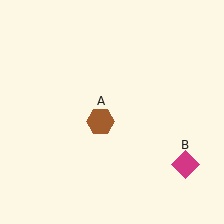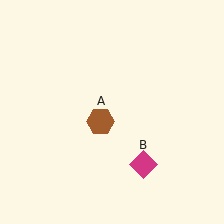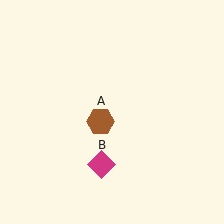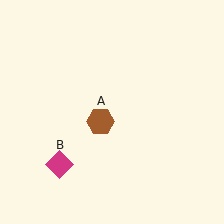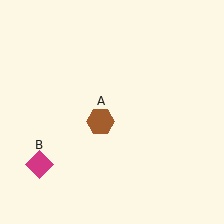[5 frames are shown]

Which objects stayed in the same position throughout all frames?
Brown hexagon (object A) remained stationary.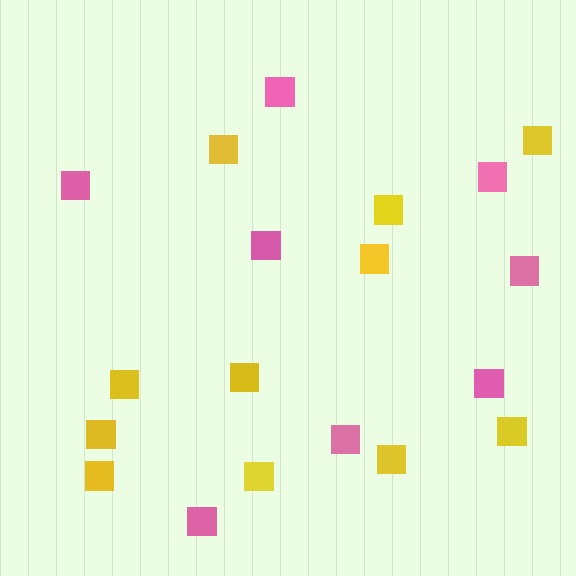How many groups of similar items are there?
There are 2 groups: one group of pink squares (8) and one group of yellow squares (11).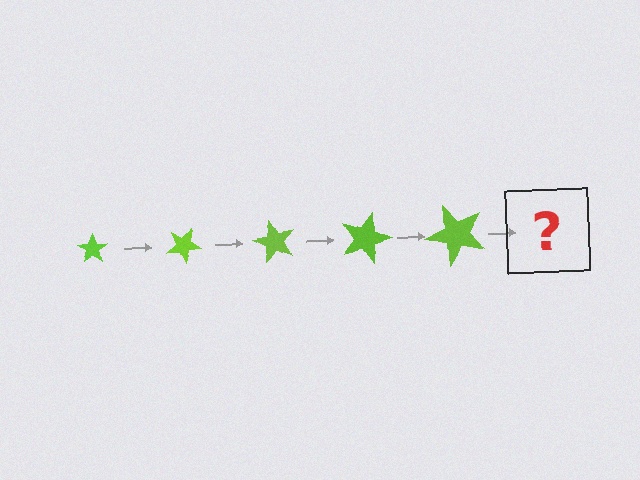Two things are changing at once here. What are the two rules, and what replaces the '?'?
The two rules are that the star grows larger each step and it rotates 30 degrees each step. The '?' should be a star, larger than the previous one and rotated 150 degrees from the start.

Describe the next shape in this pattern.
It should be a star, larger than the previous one and rotated 150 degrees from the start.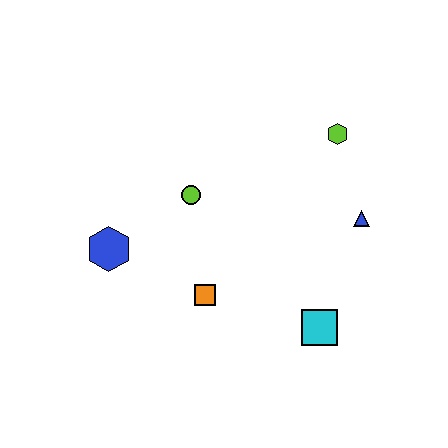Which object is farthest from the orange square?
The lime hexagon is farthest from the orange square.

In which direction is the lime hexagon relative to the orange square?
The lime hexagon is above the orange square.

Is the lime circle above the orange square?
Yes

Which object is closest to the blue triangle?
The lime hexagon is closest to the blue triangle.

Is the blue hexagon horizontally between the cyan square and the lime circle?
No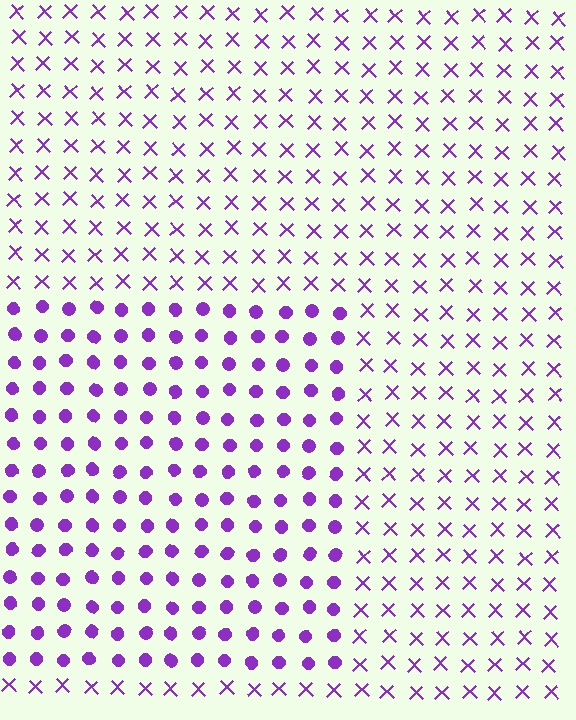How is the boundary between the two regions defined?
The boundary is defined by a change in element shape: circles inside vs. X marks outside. All elements share the same color and spacing.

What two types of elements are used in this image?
The image uses circles inside the rectangle region and X marks outside it.